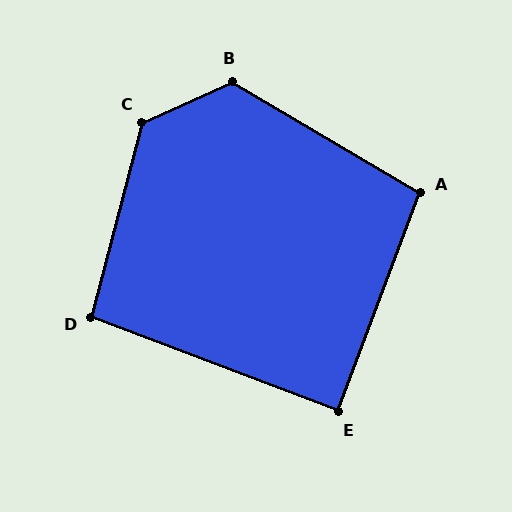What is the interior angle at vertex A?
Approximately 100 degrees (obtuse).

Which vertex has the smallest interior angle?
E, at approximately 90 degrees.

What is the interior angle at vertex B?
Approximately 125 degrees (obtuse).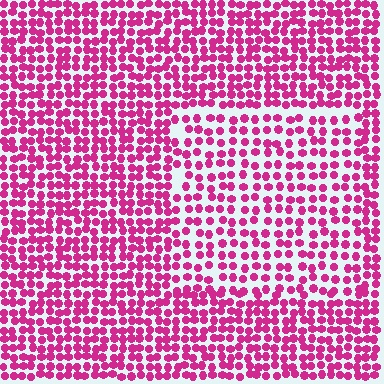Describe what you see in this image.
The image contains small magenta elements arranged at two different densities. A rectangle-shaped region is visible where the elements are less densely packed than the surrounding area.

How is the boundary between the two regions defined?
The boundary is defined by a change in element density (approximately 1.6x ratio). All elements are the same color, size, and shape.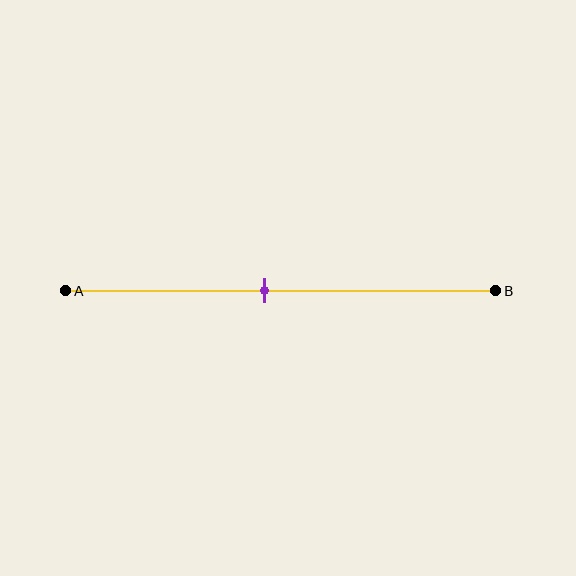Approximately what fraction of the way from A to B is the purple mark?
The purple mark is approximately 45% of the way from A to B.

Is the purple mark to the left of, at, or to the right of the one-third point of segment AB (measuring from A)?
The purple mark is to the right of the one-third point of segment AB.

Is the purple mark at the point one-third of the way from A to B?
No, the mark is at about 45% from A, not at the 33% one-third point.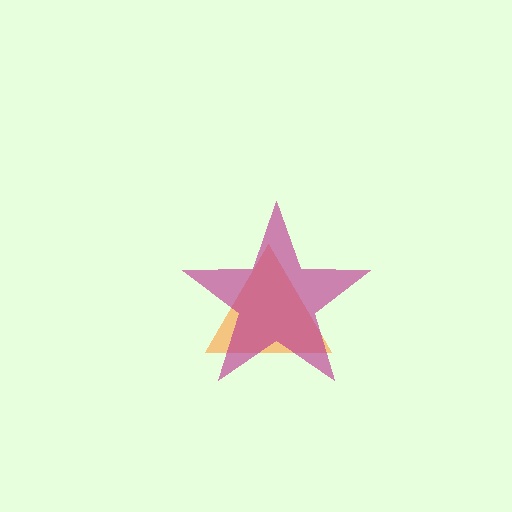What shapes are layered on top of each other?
The layered shapes are: an orange triangle, a magenta star.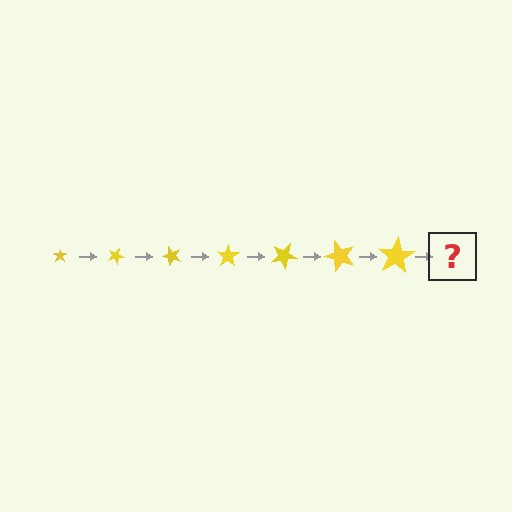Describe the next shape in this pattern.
It should be a star, larger than the previous one and rotated 175 degrees from the start.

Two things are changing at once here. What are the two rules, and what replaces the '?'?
The two rules are that the star grows larger each step and it rotates 25 degrees each step. The '?' should be a star, larger than the previous one and rotated 175 degrees from the start.